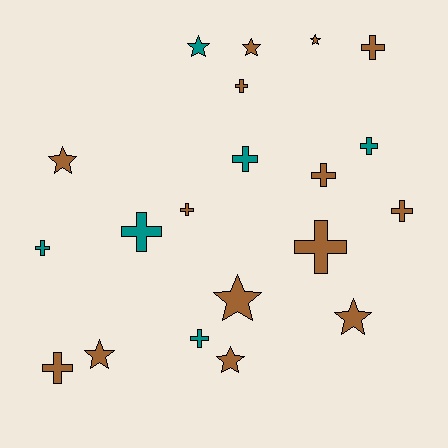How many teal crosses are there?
There are 5 teal crosses.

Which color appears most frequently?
Brown, with 14 objects.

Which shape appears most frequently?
Cross, with 12 objects.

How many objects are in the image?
There are 20 objects.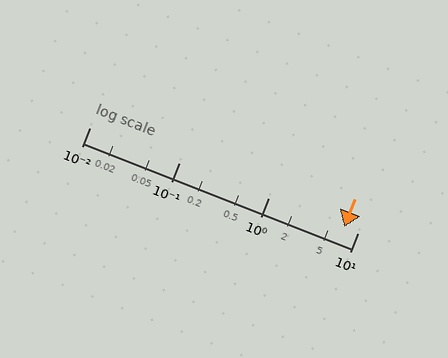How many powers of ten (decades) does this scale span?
The scale spans 3 decades, from 0.01 to 10.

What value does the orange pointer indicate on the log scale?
The pointer indicates approximately 7.1.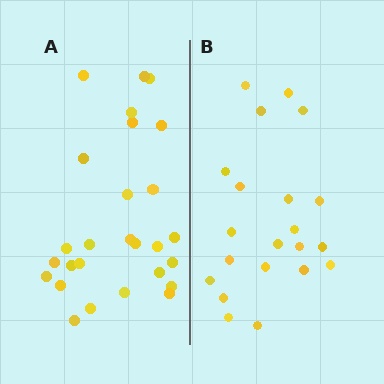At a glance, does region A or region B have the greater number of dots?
Region A (the left region) has more dots.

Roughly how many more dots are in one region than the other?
Region A has about 6 more dots than region B.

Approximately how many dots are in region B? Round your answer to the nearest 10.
About 20 dots. (The exact count is 21, which rounds to 20.)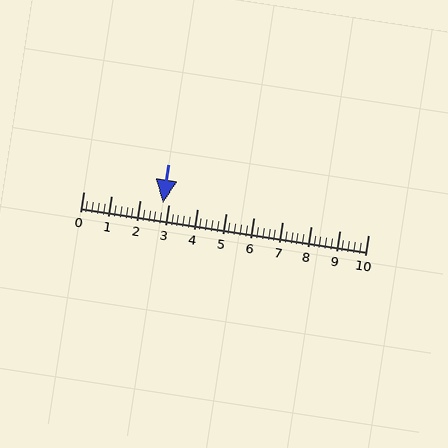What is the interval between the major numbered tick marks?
The major tick marks are spaced 1 units apart.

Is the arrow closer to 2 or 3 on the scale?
The arrow is closer to 3.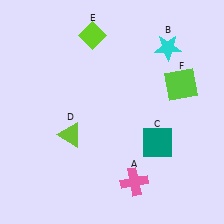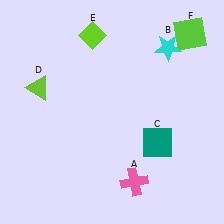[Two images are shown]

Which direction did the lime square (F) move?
The lime square (F) moved up.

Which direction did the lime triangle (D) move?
The lime triangle (D) moved up.